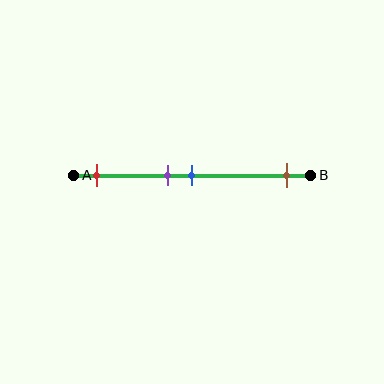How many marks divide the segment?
There are 4 marks dividing the segment.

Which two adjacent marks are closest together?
The purple and blue marks are the closest adjacent pair.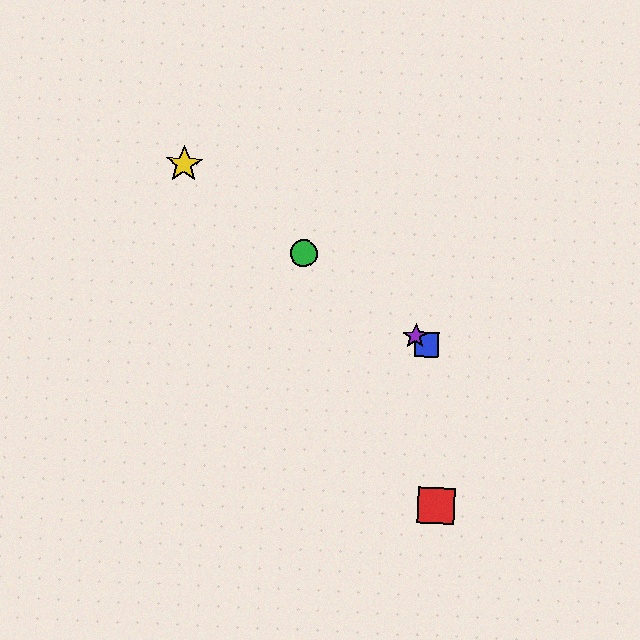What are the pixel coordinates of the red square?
The red square is at (436, 506).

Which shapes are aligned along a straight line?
The blue square, the green circle, the yellow star, the purple star are aligned along a straight line.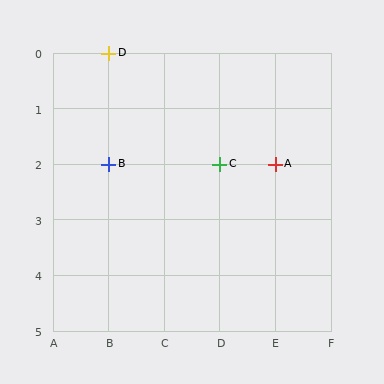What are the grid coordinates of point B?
Point B is at grid coordinates (B, 2).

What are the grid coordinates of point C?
Point C is at grid coordinates (D, 2).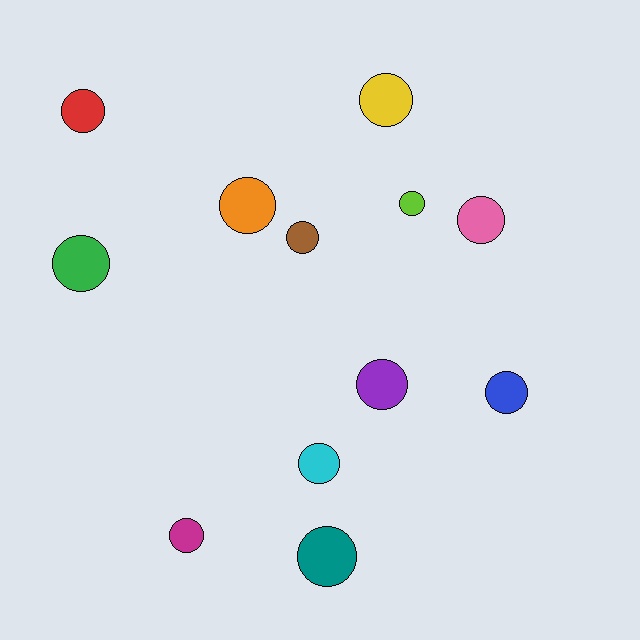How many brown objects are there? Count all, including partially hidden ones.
There is 1 brown object.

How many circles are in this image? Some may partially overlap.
There are 12 circles.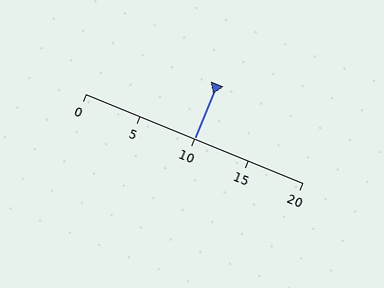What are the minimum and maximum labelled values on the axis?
The axis runs from 0 to 20.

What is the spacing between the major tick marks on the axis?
The major ticks are spaced 5 apart.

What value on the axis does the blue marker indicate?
The marker indicates approximately 10.